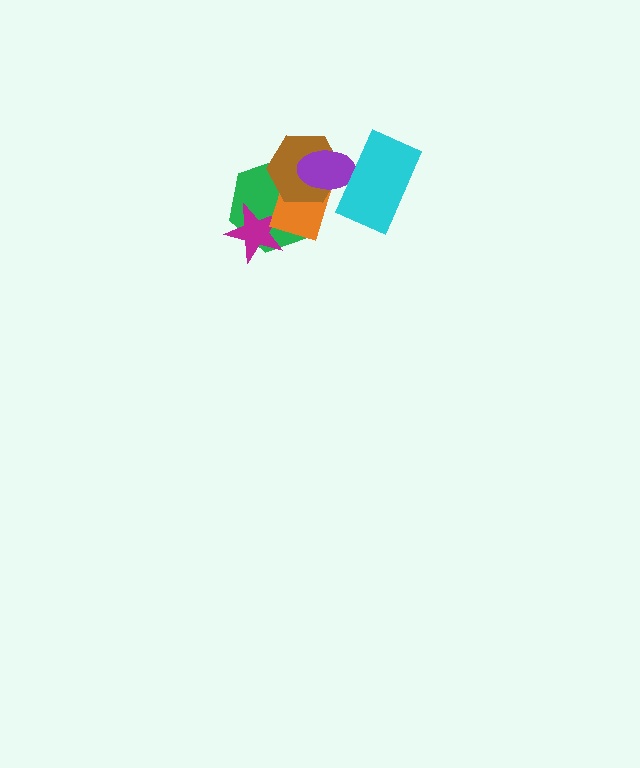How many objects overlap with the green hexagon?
4 objects overlap with the green hexagon.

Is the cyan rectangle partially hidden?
No, no other shape covers it.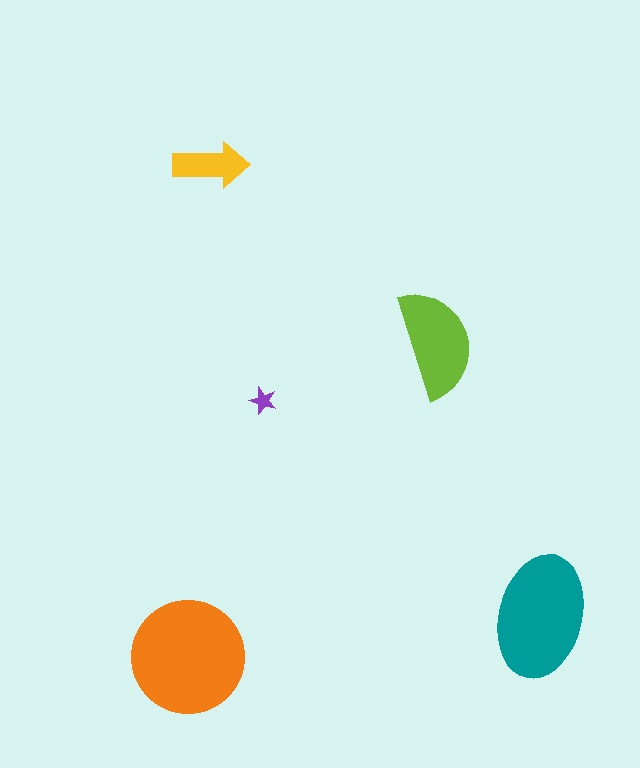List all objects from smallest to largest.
The purple star, the yellow arrow, the lime semicircle, the teal ellipse, the orange circle.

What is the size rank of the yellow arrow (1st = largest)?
4th.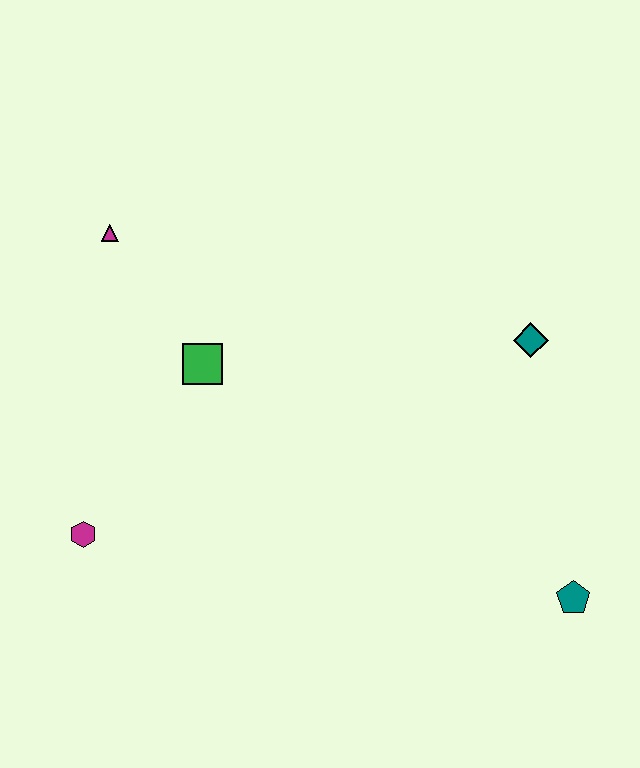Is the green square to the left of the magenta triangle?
No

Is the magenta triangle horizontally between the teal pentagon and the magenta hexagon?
Yes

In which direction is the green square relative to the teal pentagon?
The green square is to the left of the teal pentagon.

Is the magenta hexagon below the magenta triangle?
Yes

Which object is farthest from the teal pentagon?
The magenta triangle is farthest from the teal pentagon.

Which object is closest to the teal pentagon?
The teal diamond is closest to the teal pentagon.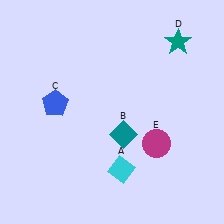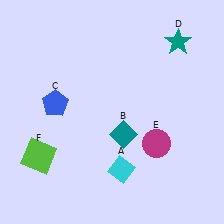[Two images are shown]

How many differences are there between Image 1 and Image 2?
There is 1 difference between the two images.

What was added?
A lime square (F) was added in Image 2.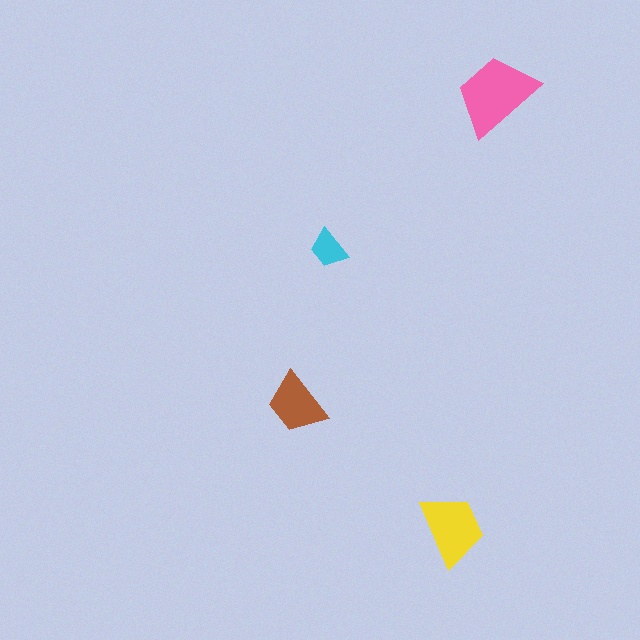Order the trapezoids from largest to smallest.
the pink one, the yellow one, the brown one, the cyan one.